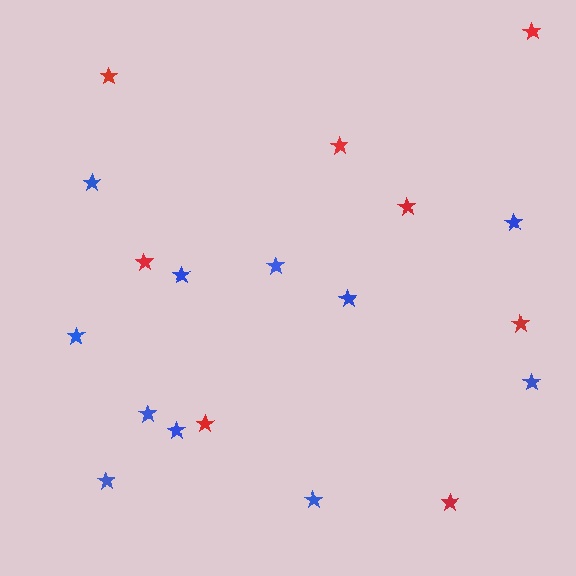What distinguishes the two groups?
There are 2 groups: one group of red stars (8) and one group of blue stars (11).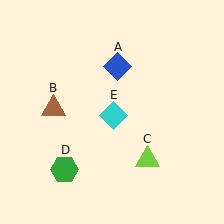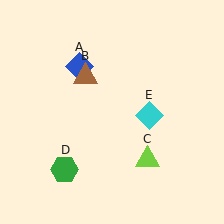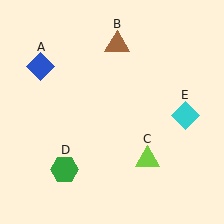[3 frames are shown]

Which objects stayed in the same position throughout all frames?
Lime triangle (object C) and green hexagon (object D) remained stationary.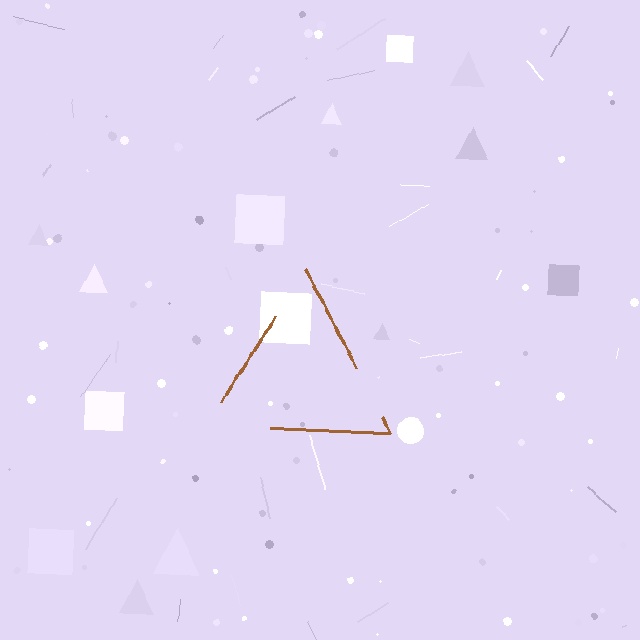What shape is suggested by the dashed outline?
The dashed outline suggests a triangle.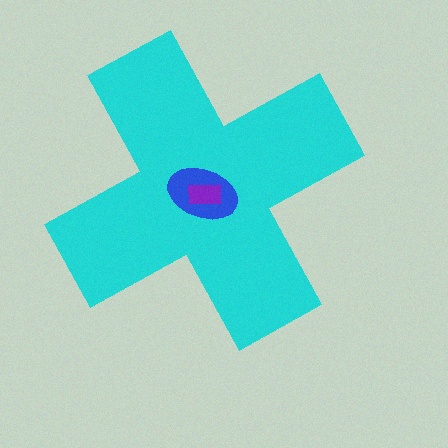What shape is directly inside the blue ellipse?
The purple rectangle.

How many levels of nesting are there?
3.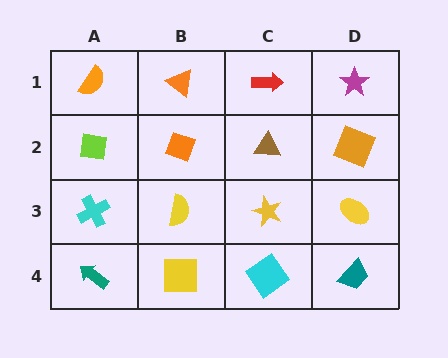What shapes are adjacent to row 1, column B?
An orange diamond (row 2, column B), an orange semicircle (row 1, column A), a red arrow (row 1, column C).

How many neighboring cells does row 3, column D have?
3.